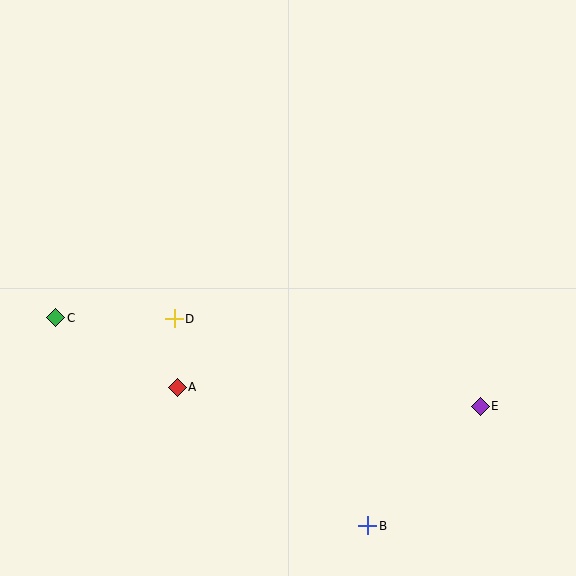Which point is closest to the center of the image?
Point D at (174, 319) is closest to the center.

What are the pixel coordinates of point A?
Point A is at (177, 387).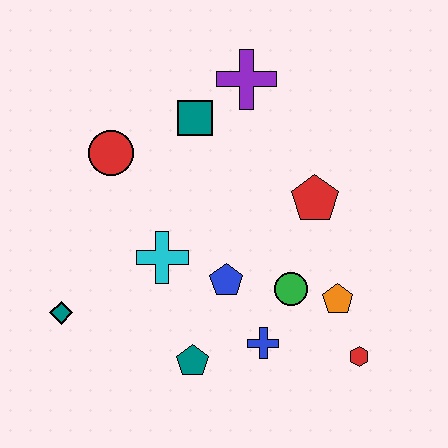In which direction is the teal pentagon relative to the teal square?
The teal pentagon is below the teal square.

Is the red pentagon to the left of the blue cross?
No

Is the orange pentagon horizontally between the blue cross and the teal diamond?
No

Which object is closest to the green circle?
The orange pentagon is closest to the green circle.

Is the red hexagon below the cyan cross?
Yes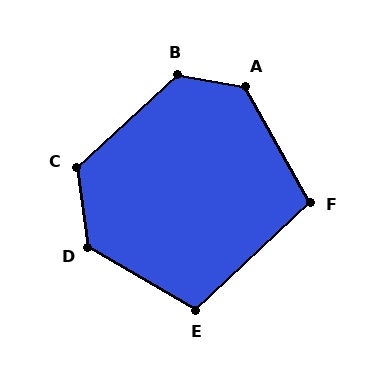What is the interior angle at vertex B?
Approximately 128 degrees (obtuse).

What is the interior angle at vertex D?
Approximately 128 degrees (obtuse).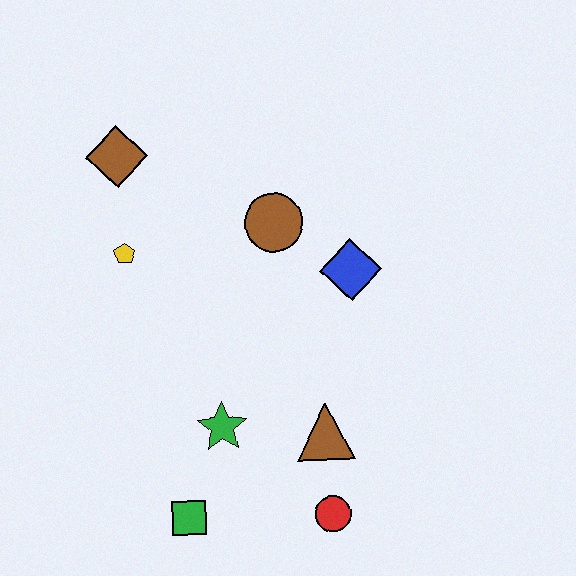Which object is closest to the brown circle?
The blue diamond is closest to the brown circle.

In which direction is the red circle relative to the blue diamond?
The red circle is below the blue diamond.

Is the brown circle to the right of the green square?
Yes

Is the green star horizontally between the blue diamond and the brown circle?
No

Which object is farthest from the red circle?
The brown diamond is farthest from the red circle.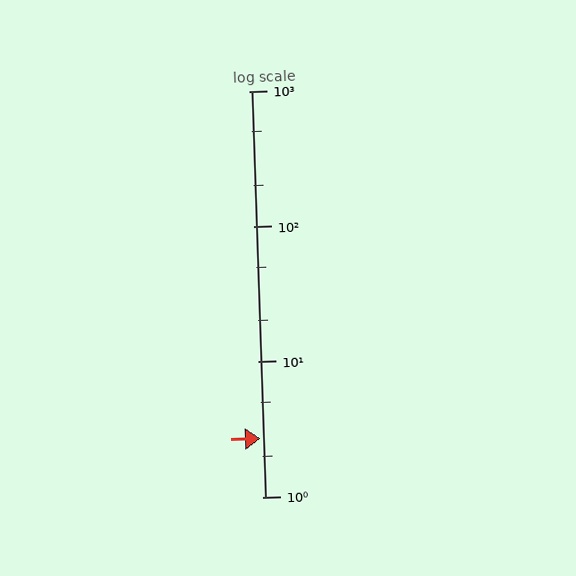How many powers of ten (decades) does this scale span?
The scale spans 3 decades, from 1 to 1000.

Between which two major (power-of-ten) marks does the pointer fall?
The pointer is between 1 and 10.